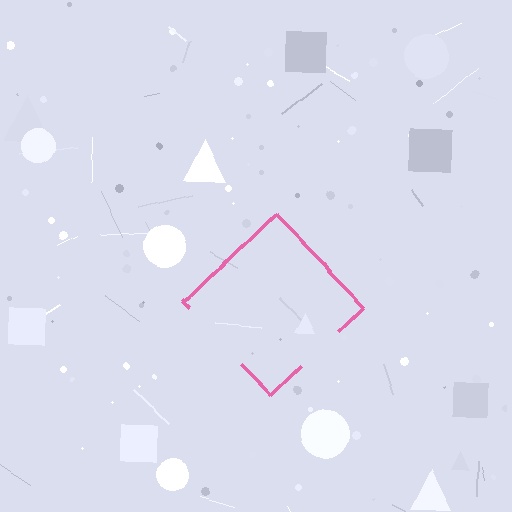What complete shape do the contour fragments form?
The contour fragments form a diamond.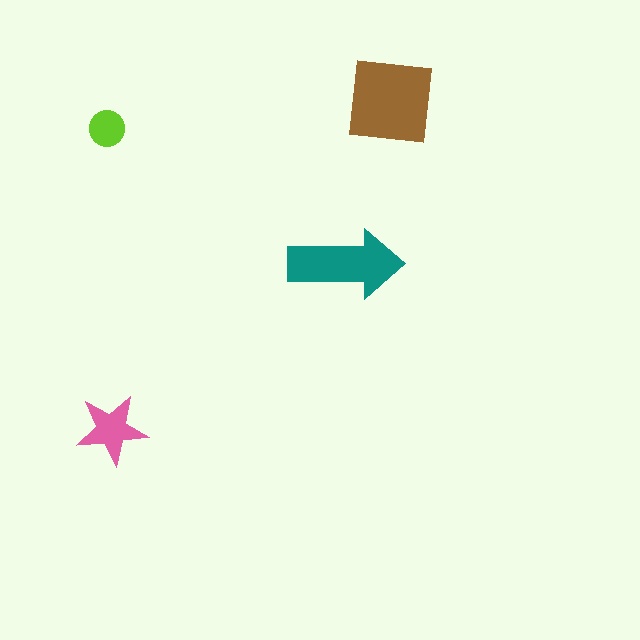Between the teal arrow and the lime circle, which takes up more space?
The teal arrow.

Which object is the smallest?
The lime circle.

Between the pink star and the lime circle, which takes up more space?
The pink star.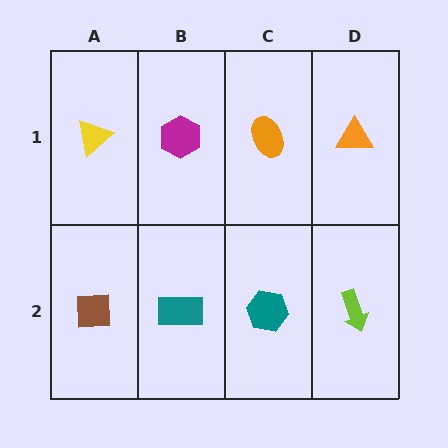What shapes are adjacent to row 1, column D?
A lime arrow (row 2, column D), an orange ellipse (row 1, column C).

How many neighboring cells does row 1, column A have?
2.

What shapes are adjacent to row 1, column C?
A teal hexagon (row 2, column C), a magenta hexagon (row 1, column B), an orange triangle (row 1, column D).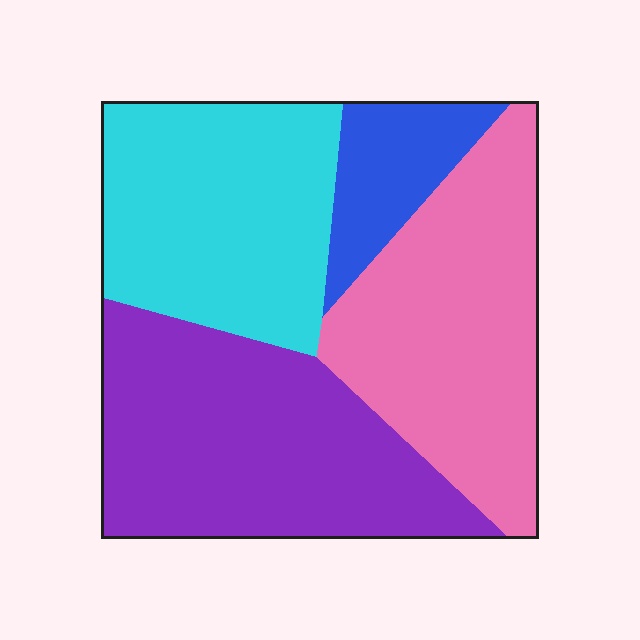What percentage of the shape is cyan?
Cyan takes up about one quarter (1/4) of the shape.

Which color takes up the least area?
Blue, at roughly 10%.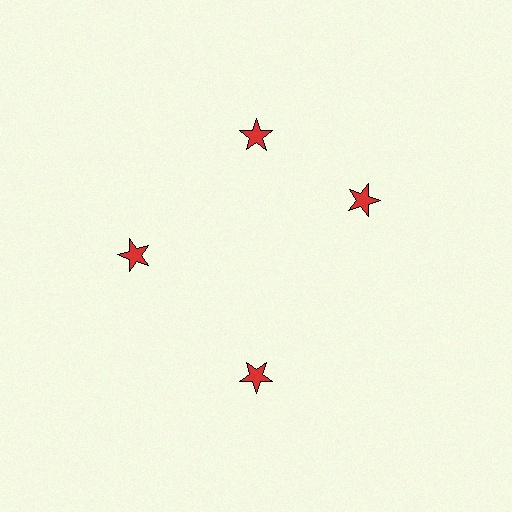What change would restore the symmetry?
The symmetry would be restored by rotating it back into even spacing with its neighbors so that all 4 stars sit at equal angles and equal distance from the center.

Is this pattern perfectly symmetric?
No. The 4 red stars are arranged in a ring, but one element near the 3 o'clock position is rotated out of alignment along the ring, breaking the 4-fold rotational symmetry.